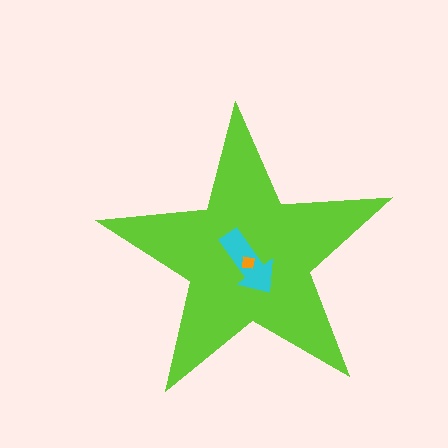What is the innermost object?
The orange square.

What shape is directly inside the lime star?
The cyan arrow.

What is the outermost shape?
The lime star.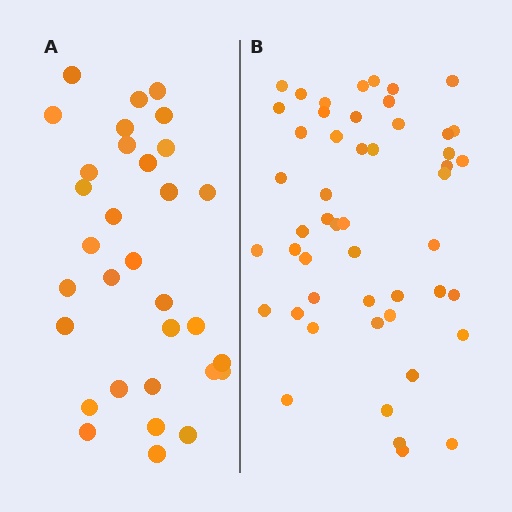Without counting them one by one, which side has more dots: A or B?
Region B (the right region) has more dots.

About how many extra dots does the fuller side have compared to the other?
Region B has approximately 20 more dots than region A.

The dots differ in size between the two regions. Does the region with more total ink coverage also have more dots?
No. Region A has more total ink coverage because its dots are larger, but region B actually contains more individual dots. Total area can be misleading — the number of items is what matters here.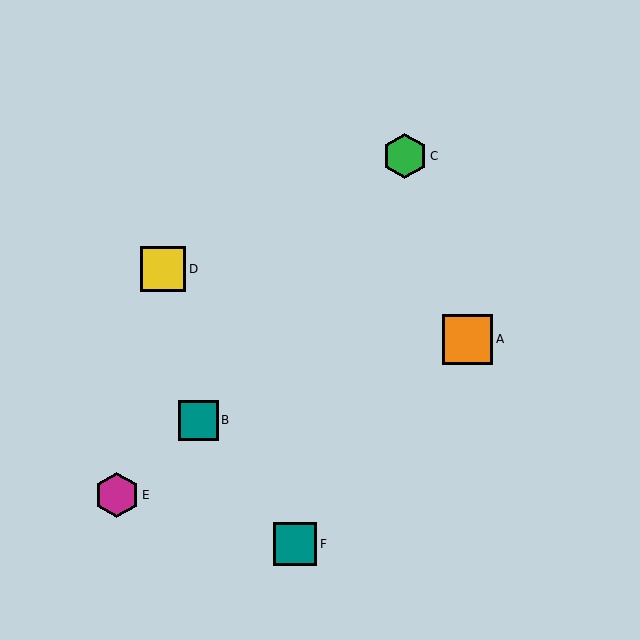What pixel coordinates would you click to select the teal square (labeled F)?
Click at (295, 544) to select the teal square F.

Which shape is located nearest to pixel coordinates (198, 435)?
The teal square (labeled B) at (198, 420) is nearest to that location.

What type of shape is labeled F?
Shape F is a teal square.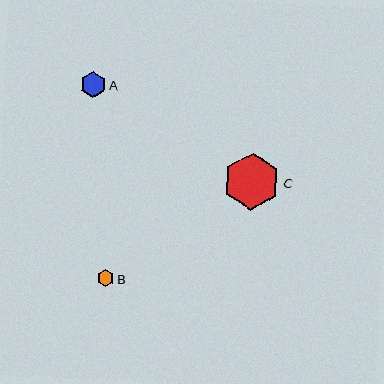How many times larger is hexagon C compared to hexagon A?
Hexagon C is approximately 2.2 times the size of hexagon A.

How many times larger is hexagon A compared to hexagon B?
Hexagon A is approximately 1.5 times the size of hexagon B.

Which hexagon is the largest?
Hexagon C is the largest with a size of approximately 56 pixels.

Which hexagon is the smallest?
Hexagon B is the smallest with a size of approximately 17 pixels.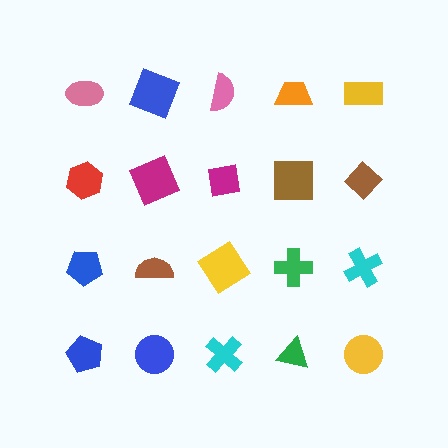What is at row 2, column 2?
A magenta square.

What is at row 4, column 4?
A green triangle.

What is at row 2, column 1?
A red hexagon.